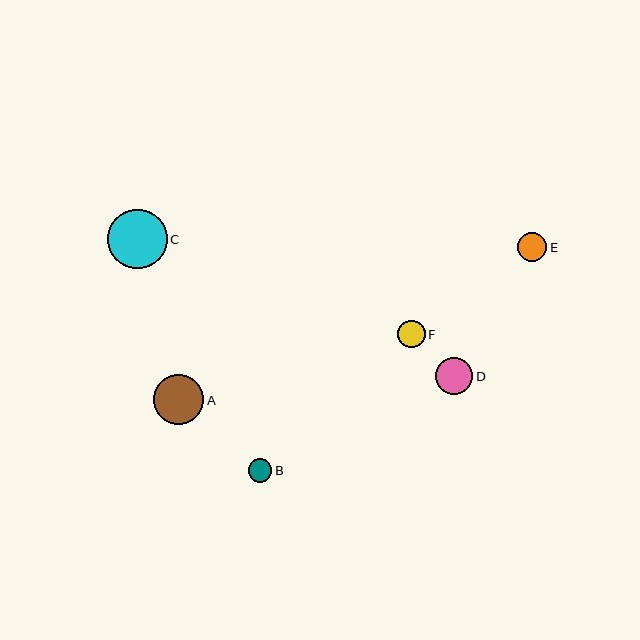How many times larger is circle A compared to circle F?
Circle A is approximately 1.8 times the size of circle F.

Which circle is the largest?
Circle C is the largest with a size of approximately 59 pixels.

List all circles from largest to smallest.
From largest to smallest: C, A, D, E, F, B.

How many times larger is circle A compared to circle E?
Circle A is approximately 1.7 times the size of circle E.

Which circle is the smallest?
Circle B is the smallest with a size of approximately 23 pixels.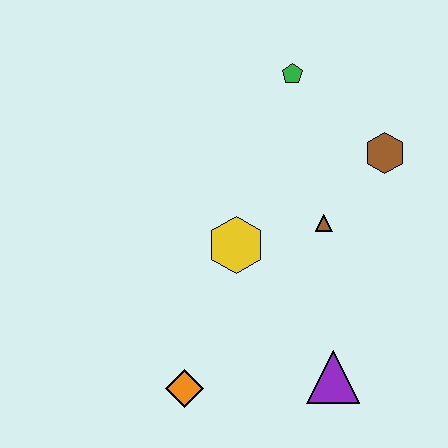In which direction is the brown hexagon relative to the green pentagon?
The brown hexagon is to the right of the green pentagon.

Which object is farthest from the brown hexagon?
The orange diamond is farthest from the brown hexagon.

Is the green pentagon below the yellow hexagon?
No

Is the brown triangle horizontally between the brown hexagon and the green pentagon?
Yes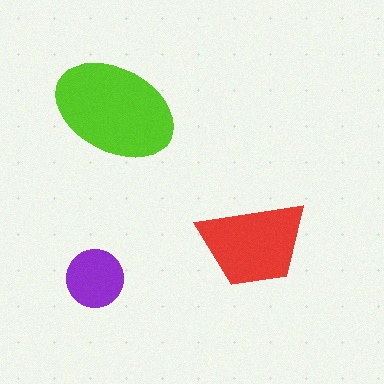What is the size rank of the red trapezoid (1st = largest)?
2nd.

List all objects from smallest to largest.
The purple circle, the red trapezoid, the lime ellipse.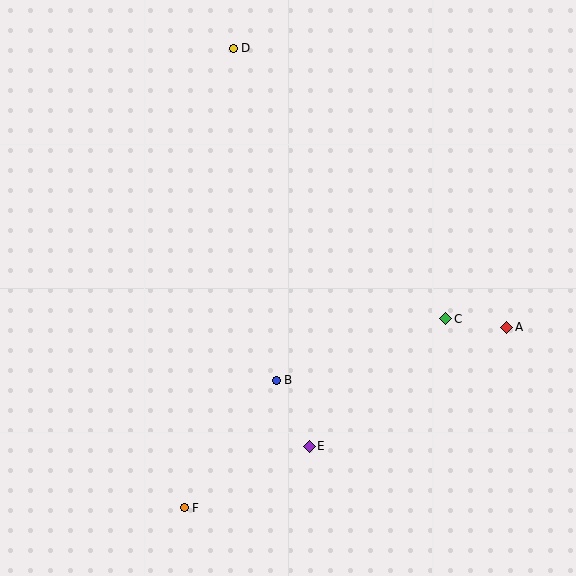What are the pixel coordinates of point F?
Point F is at (184, 508).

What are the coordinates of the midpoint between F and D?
The midpoint between F and D is at (209, 278).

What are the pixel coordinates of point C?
Point C is at (446, 319).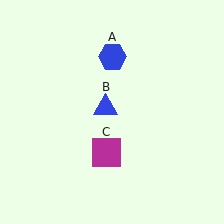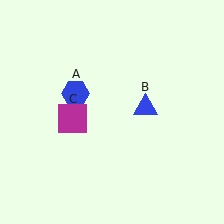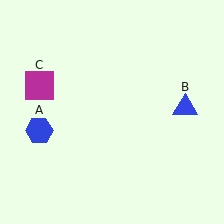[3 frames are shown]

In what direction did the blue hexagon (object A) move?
The blue hexagon (object A) moved down and to the left.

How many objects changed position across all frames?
3 objects changed position: blue hexagon (object A), blue triangle (object B), magenta square (object C).